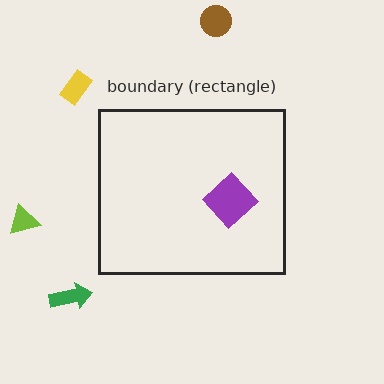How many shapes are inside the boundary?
1 inside, 4 outside.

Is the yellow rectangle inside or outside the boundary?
Outside.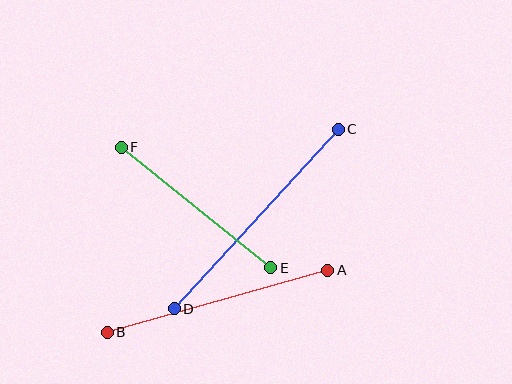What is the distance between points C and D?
The distance is approximately 243 pixels.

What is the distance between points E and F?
The distance is approximately 192 pixels.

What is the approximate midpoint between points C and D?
The midpoint is at approximately (256, 219) pixels.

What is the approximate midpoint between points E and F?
The midpoint is at approximately (196, 207) pixels.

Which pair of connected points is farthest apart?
Points C and D are farthest apart.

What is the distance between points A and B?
The distance is approximately 229 pixels.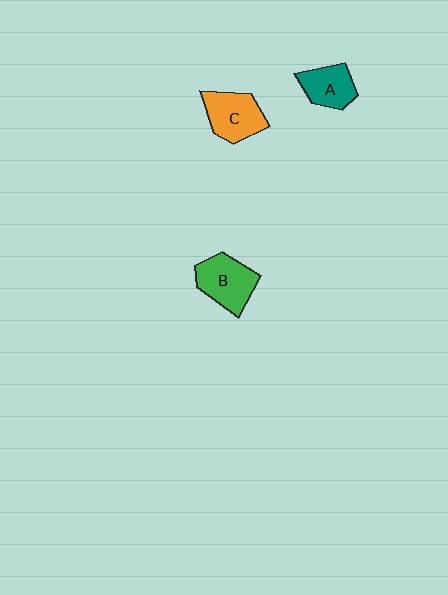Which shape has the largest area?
Shape B (green).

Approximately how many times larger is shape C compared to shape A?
Approximately 1.2 times.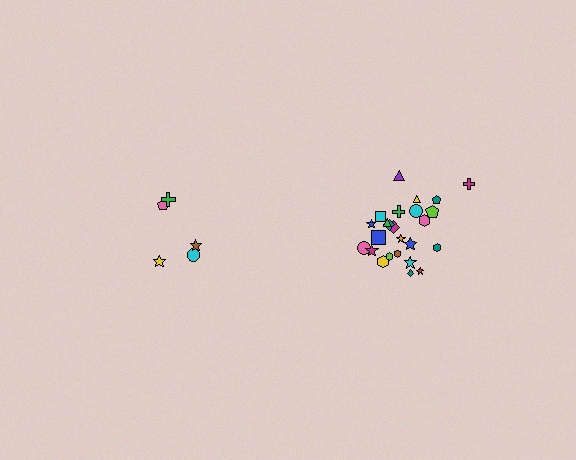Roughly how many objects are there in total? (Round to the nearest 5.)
Roughly 30 objects in total.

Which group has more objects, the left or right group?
The right group.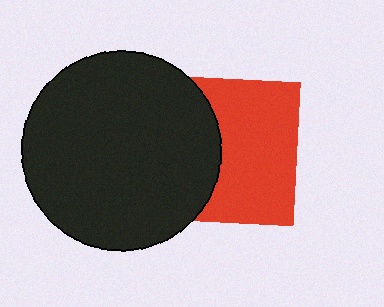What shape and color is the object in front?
The object in front is a black circle.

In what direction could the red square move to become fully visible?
The red square could move right. That would shift it out from behind the black circle entirely.